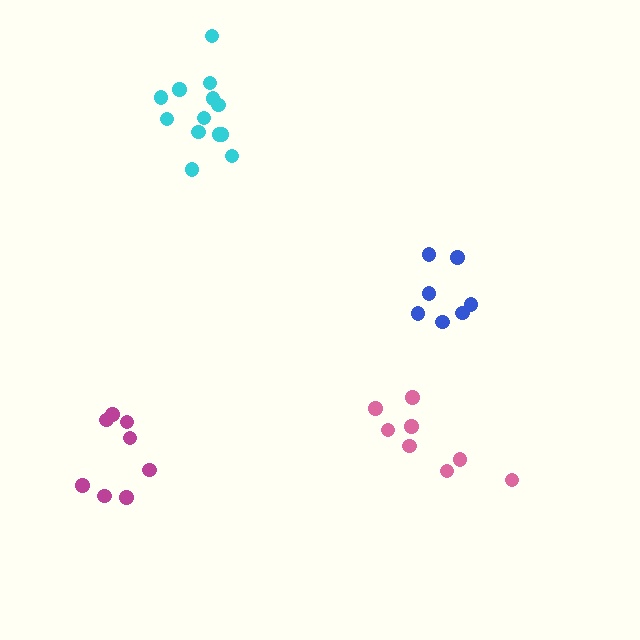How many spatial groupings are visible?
There are 4 spatial groupings.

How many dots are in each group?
Group 1: 8 dots, Group 2: 8 dots, Group 3: 7 dots, Group 4: 13 dots (36 total).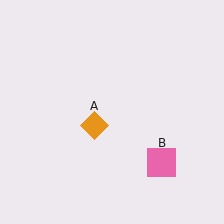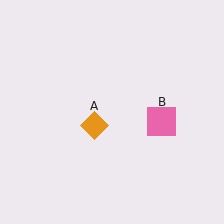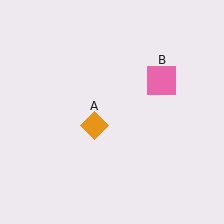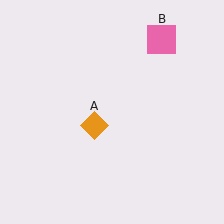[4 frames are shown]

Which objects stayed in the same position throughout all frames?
Orange diamond (object A) remained stationary.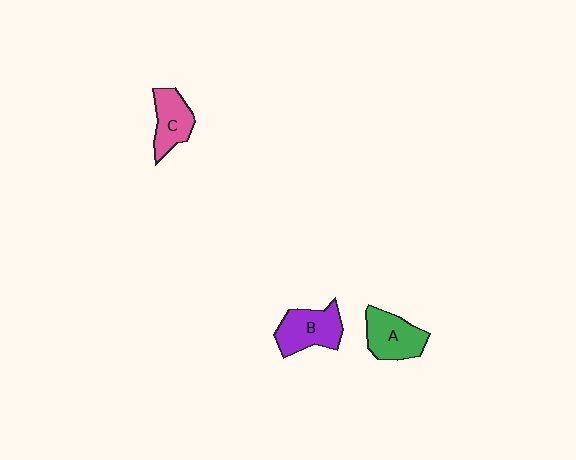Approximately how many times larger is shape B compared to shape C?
Approximately 1.2 times.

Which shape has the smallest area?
Shape C (pink).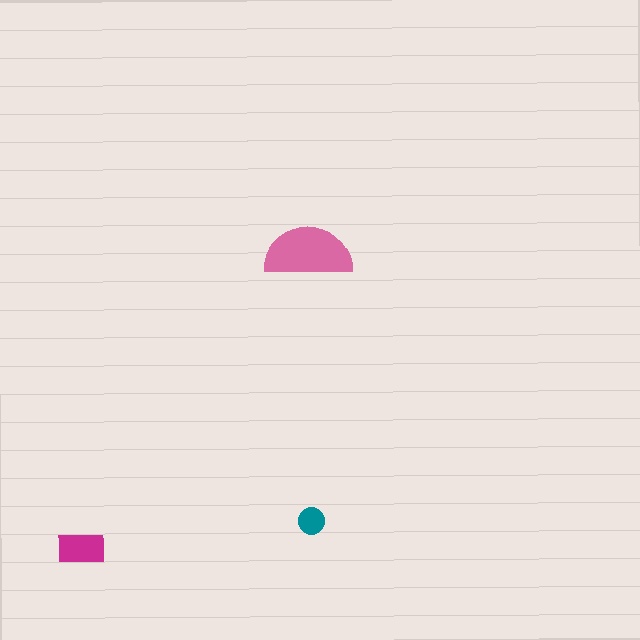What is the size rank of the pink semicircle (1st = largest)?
1st.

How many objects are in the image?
There are 3 objects in the image.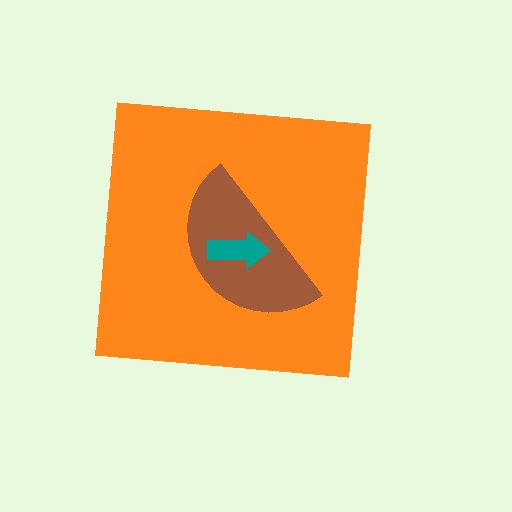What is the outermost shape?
The orange square.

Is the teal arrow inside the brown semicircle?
Yes.